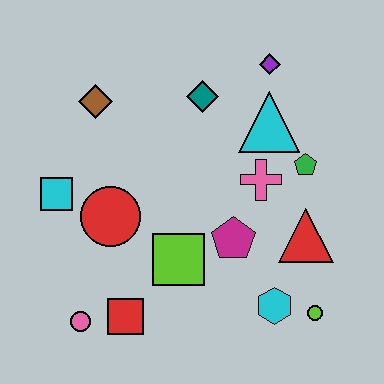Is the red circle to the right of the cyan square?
Yes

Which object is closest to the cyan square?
The red circle is closest to the cyan square.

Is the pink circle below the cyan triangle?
Yes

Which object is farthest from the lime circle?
The brown diamond is farthest from the lime circle.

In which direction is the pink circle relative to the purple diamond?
The pink circle is below the purple diamond.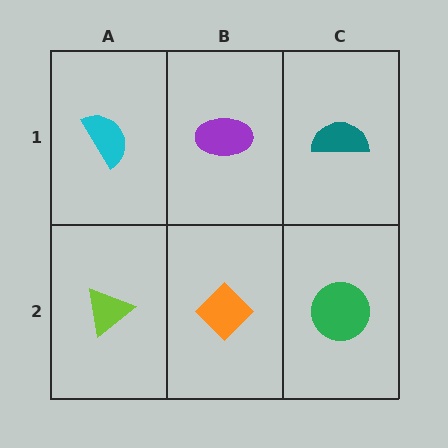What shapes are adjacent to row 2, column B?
A purple ellipse (row 1, column B), a lime triangle (row 2, column A), a green circle (row 2, column C).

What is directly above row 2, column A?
A cyan semicircle.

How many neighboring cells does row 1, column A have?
2.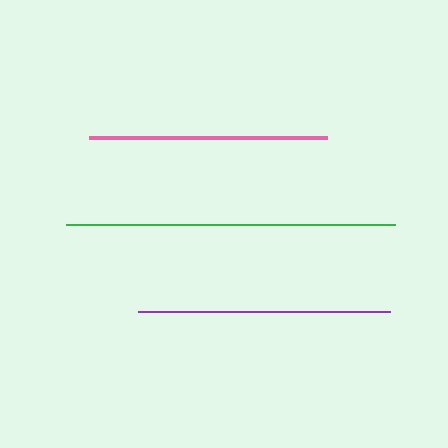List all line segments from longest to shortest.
From longest to shortest: green, purple, pink.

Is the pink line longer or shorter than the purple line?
The purple line is longer than the pink line.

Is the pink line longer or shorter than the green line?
The green line is longer than the pink line.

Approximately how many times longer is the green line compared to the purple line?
The green line is approximately 1.3 times the length of the purple line.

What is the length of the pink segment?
The pink segment is approximately 238 pixels long.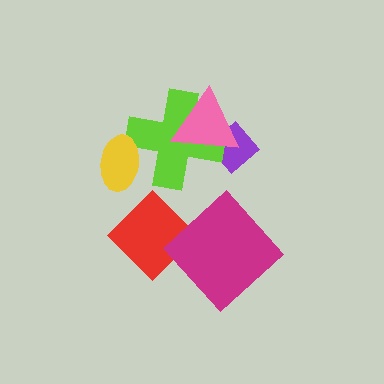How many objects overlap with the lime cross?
3 objects overlap with the lime cross.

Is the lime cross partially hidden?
Yes, it is partially covered by another shape.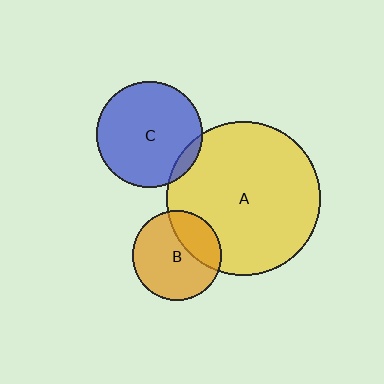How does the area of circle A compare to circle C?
Approximately 2.1 times.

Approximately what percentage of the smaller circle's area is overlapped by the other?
Approximately 10%.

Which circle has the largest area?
Circle A (yellow).